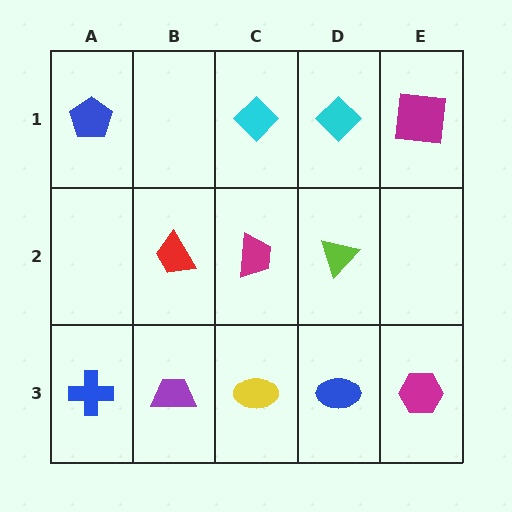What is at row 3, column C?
A yellow ellipse.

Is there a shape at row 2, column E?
No, that cell is empty.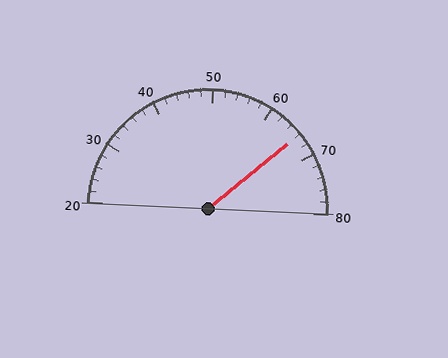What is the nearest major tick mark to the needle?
The nearest major tick mark is 70.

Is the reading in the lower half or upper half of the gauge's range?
The reading is in the upper half of the range (20 to 80).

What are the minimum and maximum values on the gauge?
The gauge ranges from 20 to 80.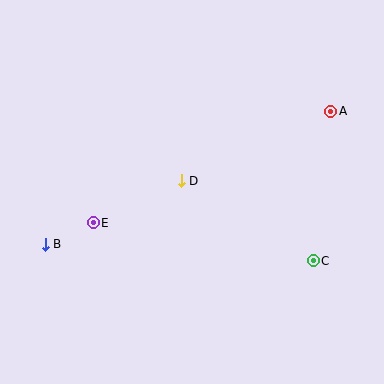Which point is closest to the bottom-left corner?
Point B is closest to the bottom-left corner.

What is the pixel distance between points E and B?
The distance between E and B is 53 pixels.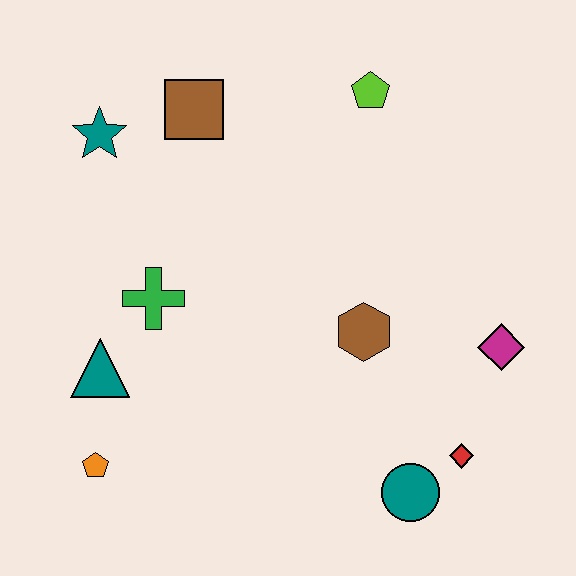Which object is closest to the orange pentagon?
The teal triangle is closest to the orange pentagon.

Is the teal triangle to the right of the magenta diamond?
No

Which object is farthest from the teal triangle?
The magenta diamond is farthest from the teal triangle.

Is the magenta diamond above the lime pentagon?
No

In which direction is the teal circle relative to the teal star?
The teal circle is below the teal star.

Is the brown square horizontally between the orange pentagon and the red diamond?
Yes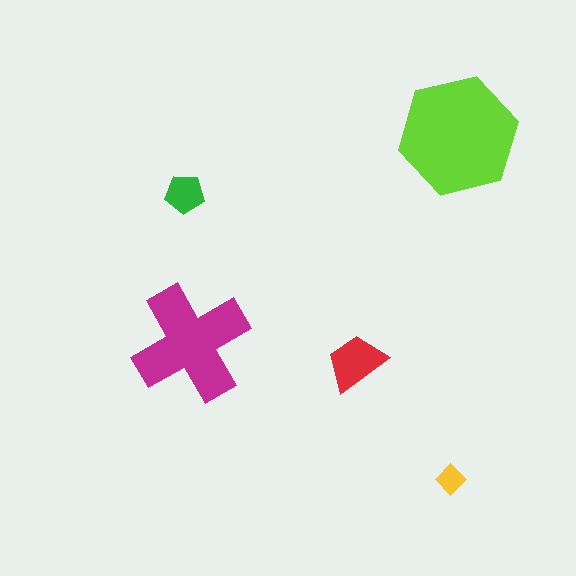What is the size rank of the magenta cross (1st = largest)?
2nd.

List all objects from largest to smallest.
The lime hexagon, the magenta cross, the red trapezoid, the green pentagon, the yellow diamond.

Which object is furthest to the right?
The lime hexagon is rightmost.